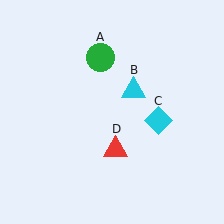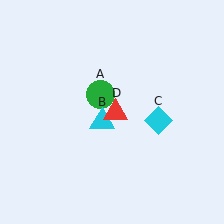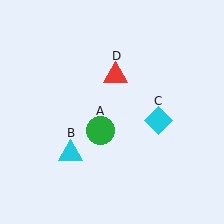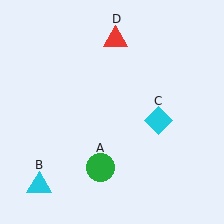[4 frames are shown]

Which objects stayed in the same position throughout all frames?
Cyan diamond (object C) remained stationary.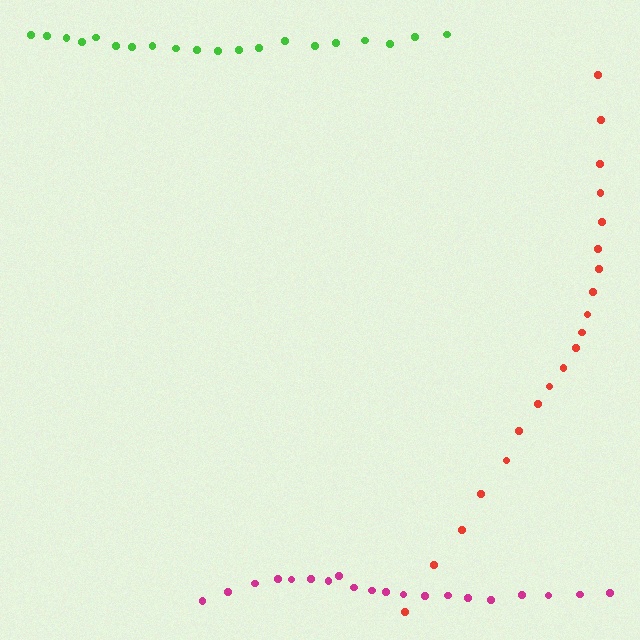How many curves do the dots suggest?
There are 3 distinct paths.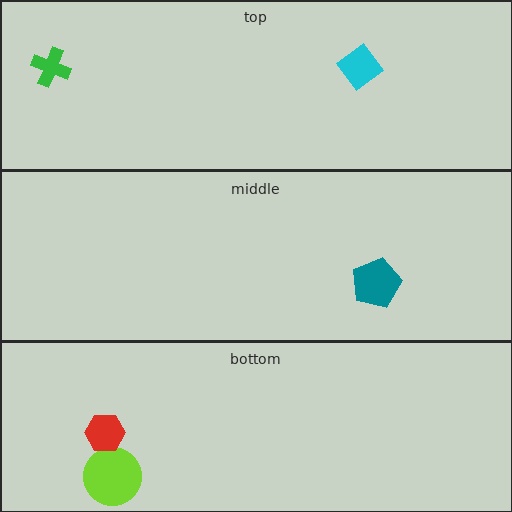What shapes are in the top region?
The cyan diamond, the green cross.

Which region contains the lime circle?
The bottom region.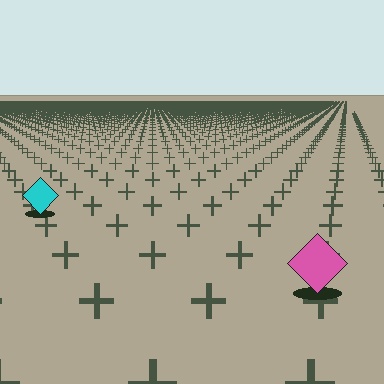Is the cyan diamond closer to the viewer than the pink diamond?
No. The pink diamond is closer — you can tell from the texture gradient: the ground texture is coarser near it.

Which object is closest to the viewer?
The pink diamond is closest. The texture marks near it are larger and more spread out.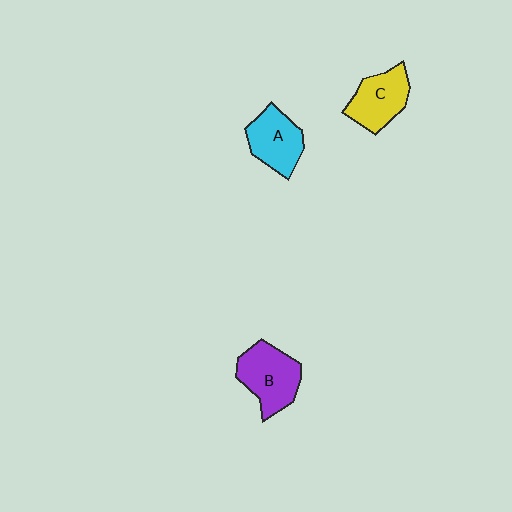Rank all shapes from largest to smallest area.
From largest to smallest: B (purple), C (yellow), A (cyan).